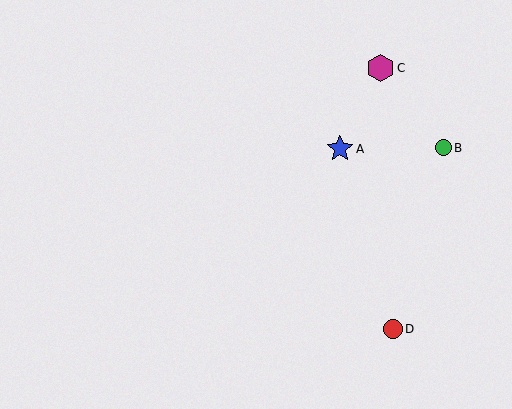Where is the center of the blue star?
The center of the blue star is at (340, 149).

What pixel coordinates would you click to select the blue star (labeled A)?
Click at (340, 149) to select the blue star A.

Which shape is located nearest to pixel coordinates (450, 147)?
The green circle (labeled B) at (443, 148) is nearest to that location.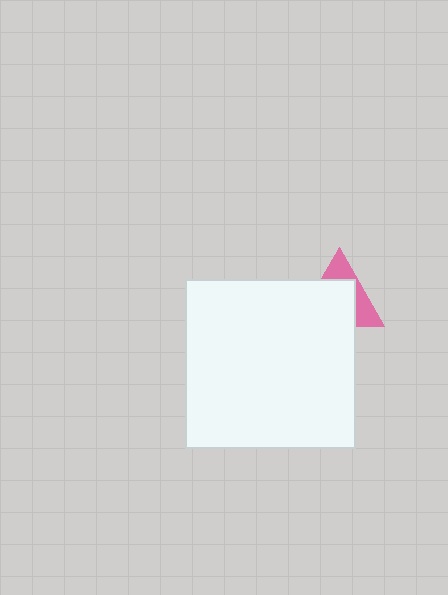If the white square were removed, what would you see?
You would see the complete pink triangle.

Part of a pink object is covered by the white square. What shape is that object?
It is a triangle.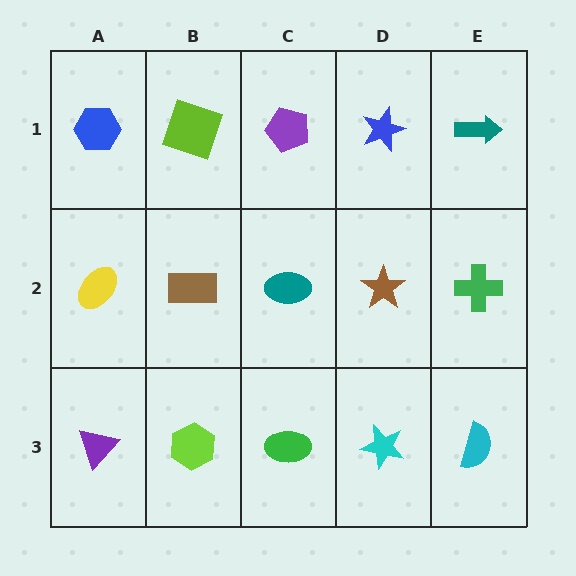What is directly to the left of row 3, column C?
A lime hexagon.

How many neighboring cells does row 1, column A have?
2.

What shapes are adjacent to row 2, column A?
A blue hexagon (row 1, column A), a purple triangle (row 3, column A), a brown rectangle (row 2, column B).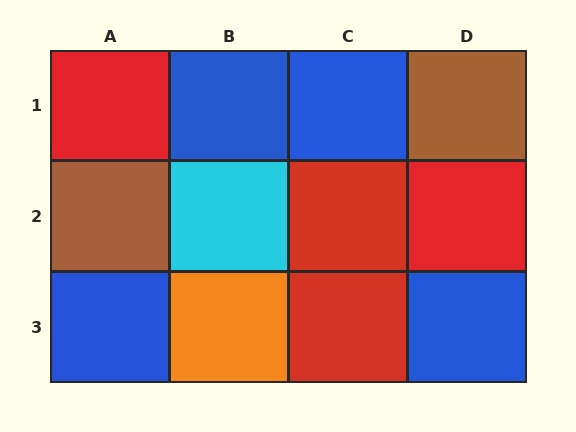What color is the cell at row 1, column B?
Blue.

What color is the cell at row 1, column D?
Brown.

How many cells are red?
4 cells are red.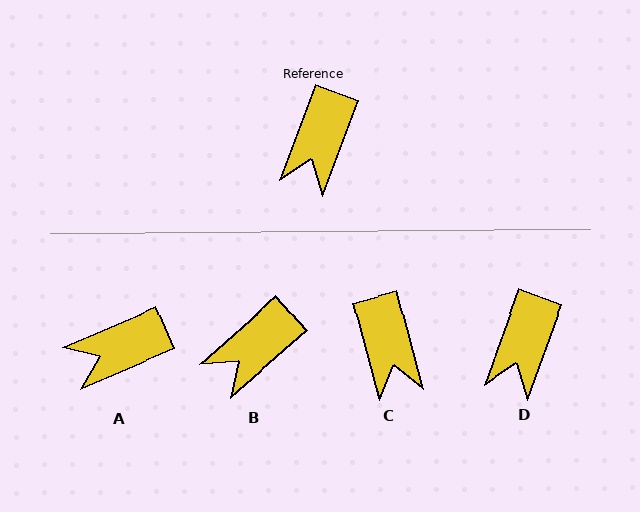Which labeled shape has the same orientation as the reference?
D.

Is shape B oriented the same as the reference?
No, it is off by about 28 degrees.